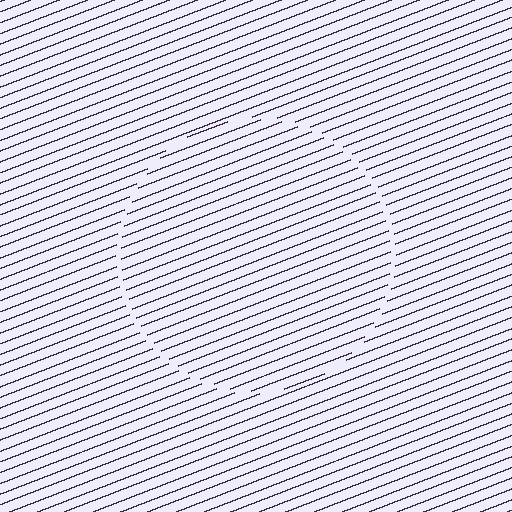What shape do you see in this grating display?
An illusory circle. The interior of the shape contains the same grating, shifted by half a period — the contour is defined by the phase discontinuity where line-ends from the inner and outer gratings abut.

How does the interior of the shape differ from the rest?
The interior of the shape contains the same grating, shifted by half a period — the contour is defined by the phase discontinuity where line-ends from the inner and outer gratings abut.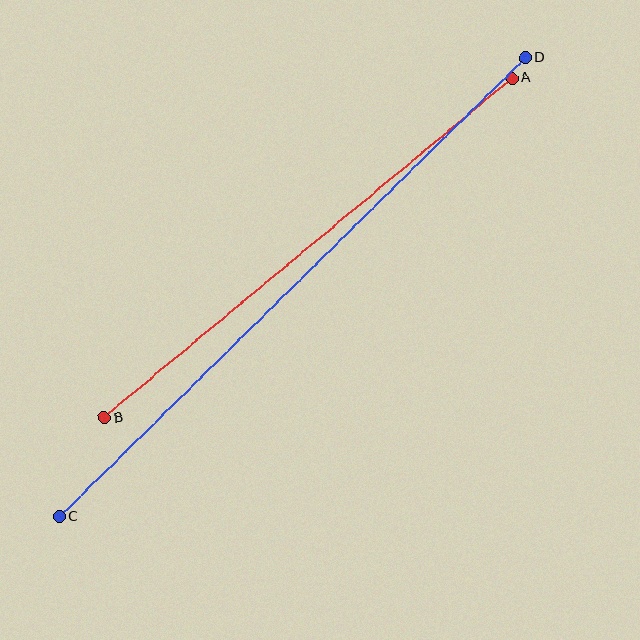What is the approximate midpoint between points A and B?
The midpoint is at approximately (308, 248) pixels.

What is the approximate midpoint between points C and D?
The midpoint is at approximately (293, 287) pixels.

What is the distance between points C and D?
The distance is approximately 654 pixels.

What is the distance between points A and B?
The distance is approximately 530 pixels.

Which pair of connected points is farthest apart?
Points C and D are farthest apart.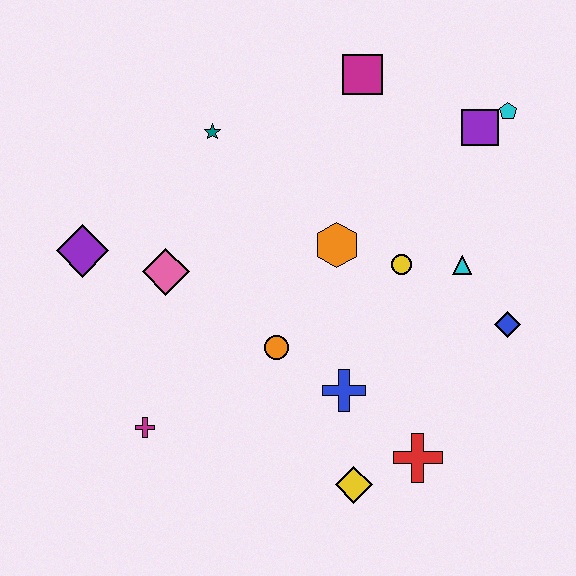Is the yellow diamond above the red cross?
No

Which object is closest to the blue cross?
The orange circle is closest to the blue cross.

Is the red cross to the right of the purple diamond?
Yes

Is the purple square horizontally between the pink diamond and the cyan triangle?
No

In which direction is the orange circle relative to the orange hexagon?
The orange circle is below the orange hexagon.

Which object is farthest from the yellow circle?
The purple diamond is farthest from the yellow circle.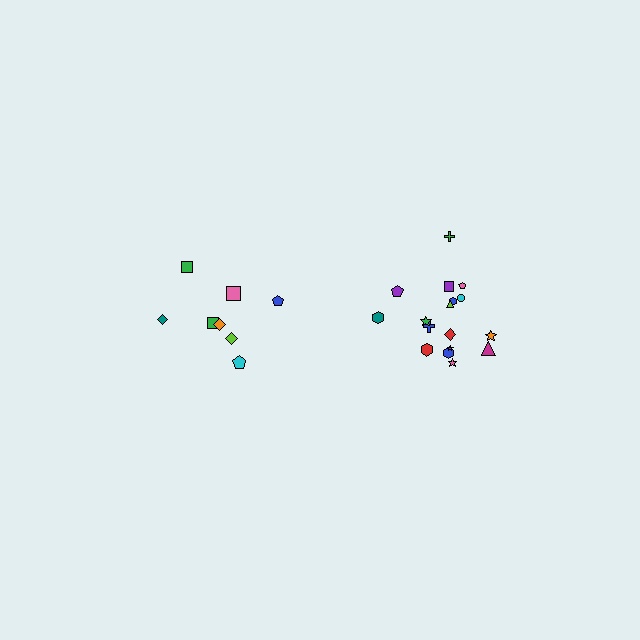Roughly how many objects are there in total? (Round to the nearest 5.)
Roughly 25 objects in total.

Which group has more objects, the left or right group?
The right group.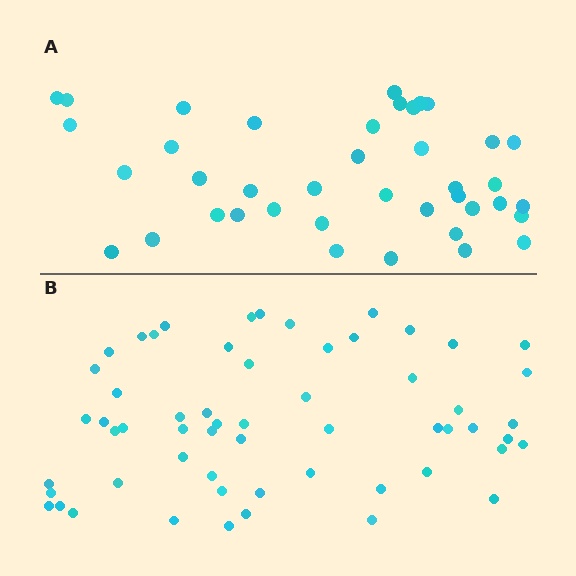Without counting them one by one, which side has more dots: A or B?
Region B (the bottom region) has more dots.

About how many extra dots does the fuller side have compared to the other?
Region B has approximately 20 more dots than region A.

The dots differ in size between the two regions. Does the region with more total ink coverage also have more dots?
No. Region A has more total ink coverage because its dots are larger, but region B actually contains more individual dots. Total area can be misleading — the number of items is what matters here.